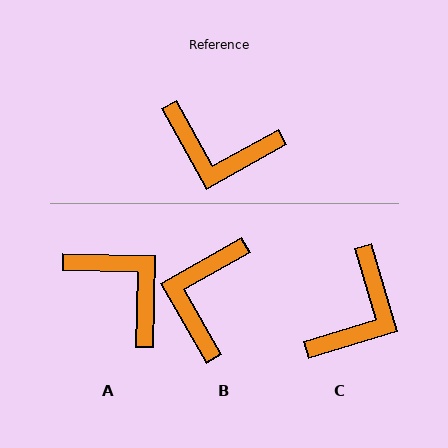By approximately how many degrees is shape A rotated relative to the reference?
Approximately 150 degrees counter-clockwise.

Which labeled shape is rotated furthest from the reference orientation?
A, about 150 degrees away.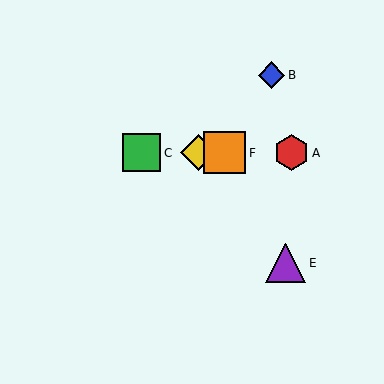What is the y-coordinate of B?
Object B is at y≈75.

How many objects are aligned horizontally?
4 objects (A, C, D, F) are aligned horizontally.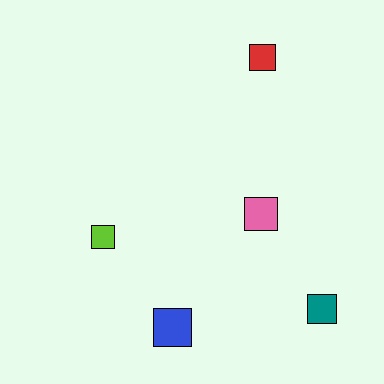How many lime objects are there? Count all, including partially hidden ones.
There is 1 lime object.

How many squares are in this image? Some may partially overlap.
There are 5 squares.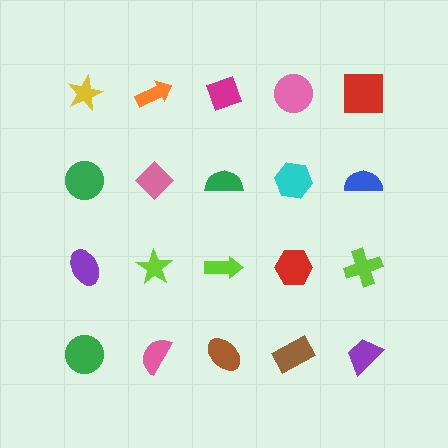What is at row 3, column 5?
A lime cross.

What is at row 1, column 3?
A magenta diamond.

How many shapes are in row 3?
5 shapes.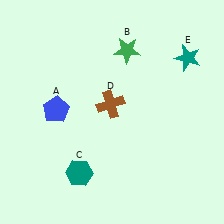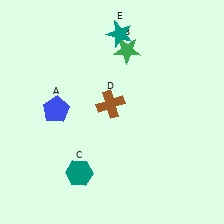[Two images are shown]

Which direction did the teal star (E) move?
The teal star (E) moved left.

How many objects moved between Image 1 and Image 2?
1 object moved between the two images.